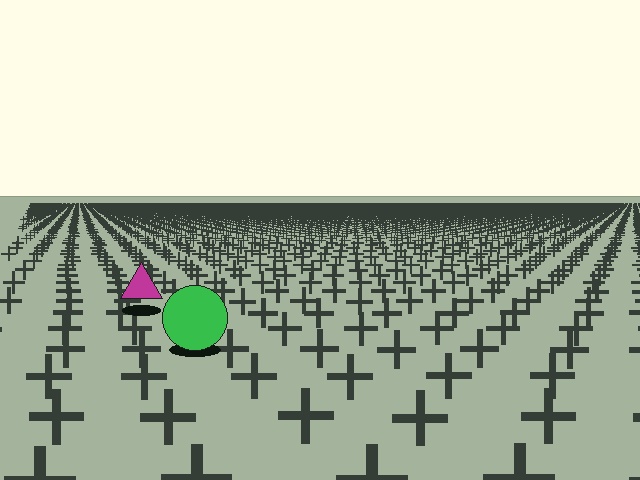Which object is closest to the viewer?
The green circle is closest. The texture marks near it are larger and more spread out.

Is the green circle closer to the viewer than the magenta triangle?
Yes. The green circle is closer — you can tell from the texture gradient: the ground texture is coarser near it.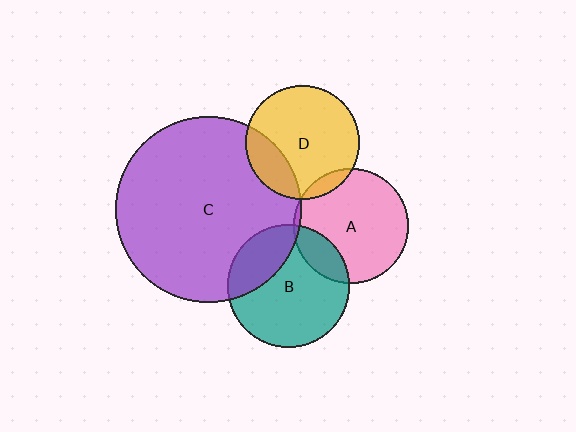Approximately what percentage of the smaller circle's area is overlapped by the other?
Approximately 15%.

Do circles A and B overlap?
Yes.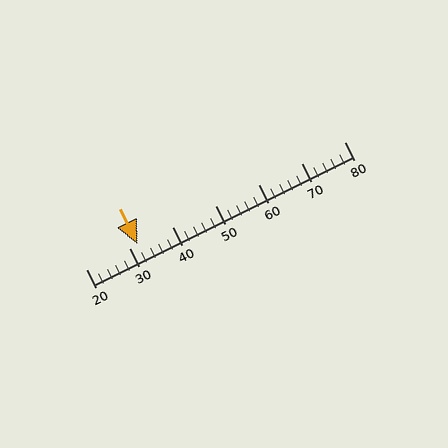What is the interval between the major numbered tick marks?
The major tick marks are spaced 10 units apart.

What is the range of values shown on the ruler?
The ruler shows values from 20 to 80.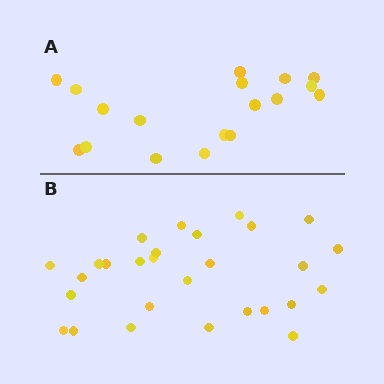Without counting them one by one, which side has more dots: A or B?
Region B (the bottom region) has more dots.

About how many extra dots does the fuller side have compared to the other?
Region B has roughly 10 or so more dots than region A.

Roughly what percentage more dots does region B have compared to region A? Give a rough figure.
About 55% more.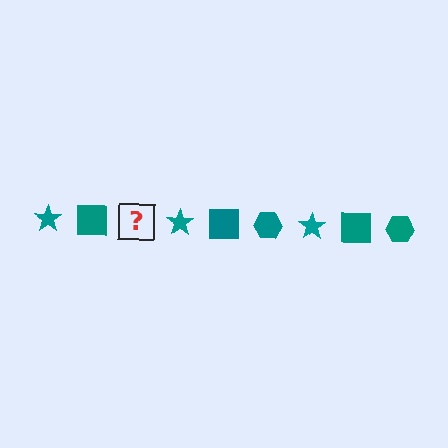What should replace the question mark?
The question mark should be replaced with a teal hexagon.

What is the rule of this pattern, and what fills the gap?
The rule is that the pattern cycles through star, square, hexagon shapes in teal. The gap should be filled with a teal hexagon.